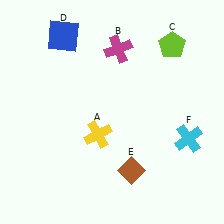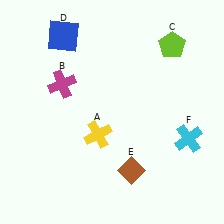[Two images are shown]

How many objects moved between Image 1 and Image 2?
1 object moved between the two images.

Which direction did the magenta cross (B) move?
The magenta cross (B) moved left.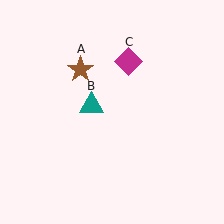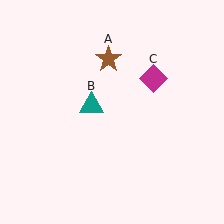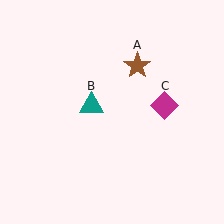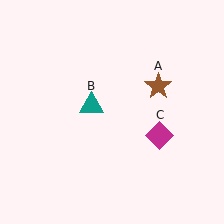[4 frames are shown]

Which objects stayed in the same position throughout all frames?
Teal triangle (object B) remained stationary.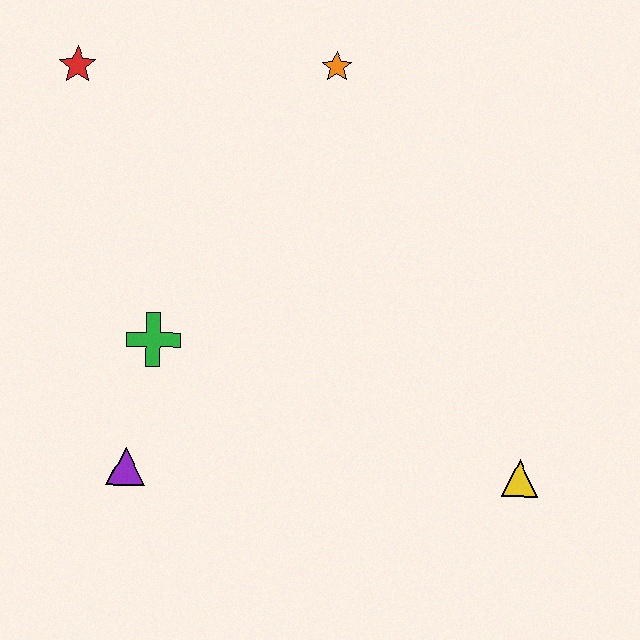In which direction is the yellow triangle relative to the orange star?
The yellow triangle is below the orange star.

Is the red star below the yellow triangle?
No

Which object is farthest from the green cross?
The yellow triangle is farthest from the green cross.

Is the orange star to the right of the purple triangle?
Yes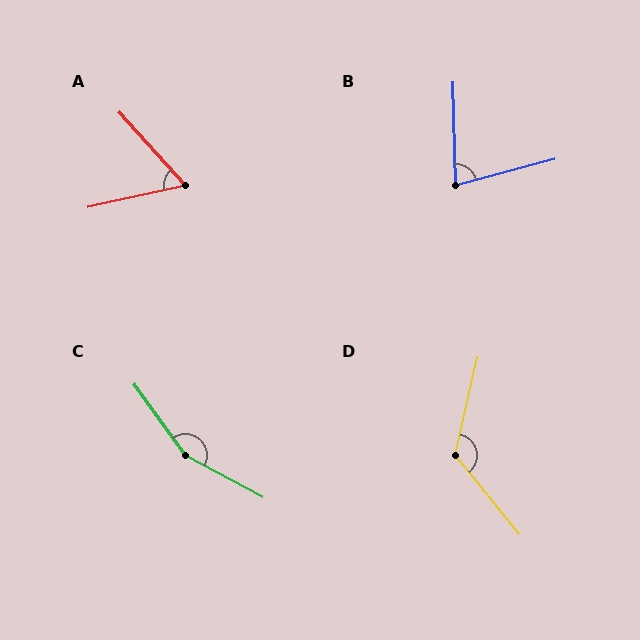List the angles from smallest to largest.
A (60°), B (76°), D (128°), C (154°).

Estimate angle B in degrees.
Approximately 76 degrees.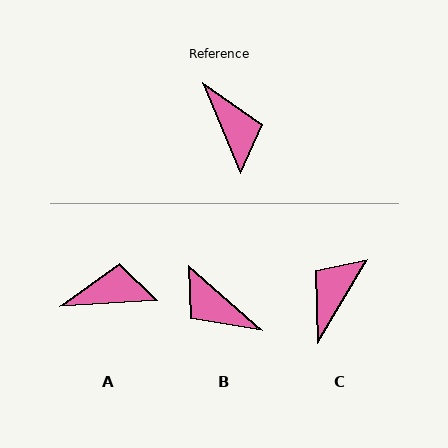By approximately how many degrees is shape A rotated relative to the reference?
Approximately 70 degrees counter-clockwise.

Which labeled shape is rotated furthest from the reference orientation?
B, about 155 degrees away.